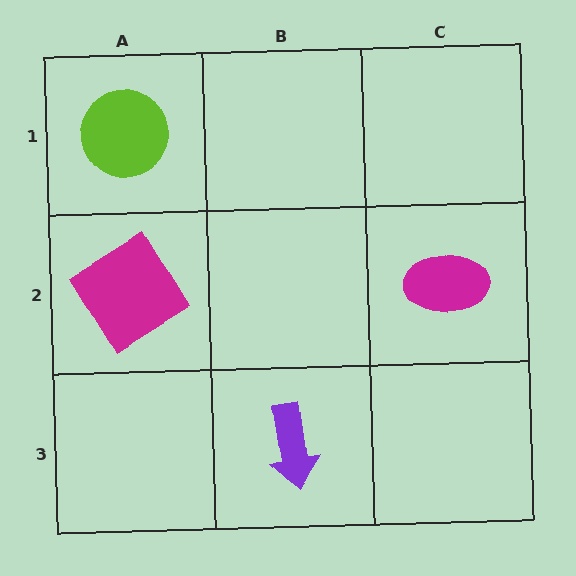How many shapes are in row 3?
1 shape.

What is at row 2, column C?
A magenta ellipse.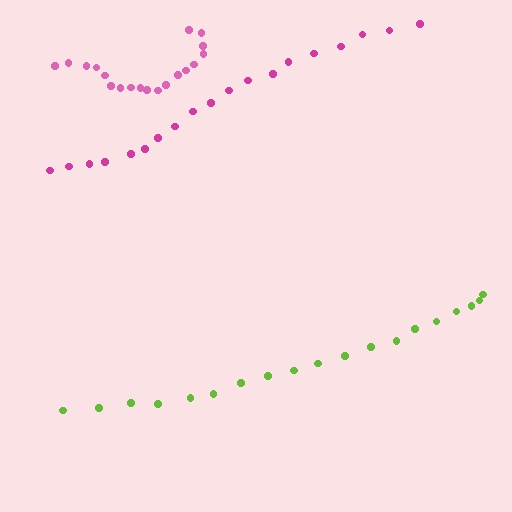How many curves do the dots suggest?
There are 3 distinct paths.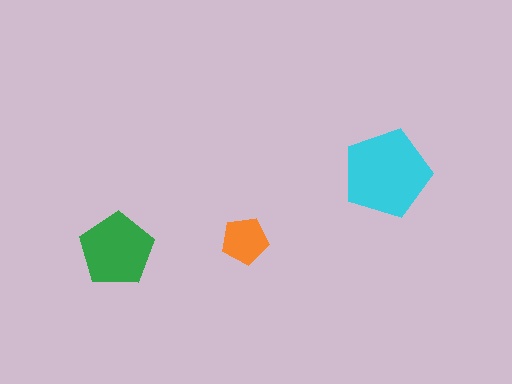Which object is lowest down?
The green pentagon is bottommost.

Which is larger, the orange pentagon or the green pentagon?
The green one.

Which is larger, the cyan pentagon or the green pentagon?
The cyan one.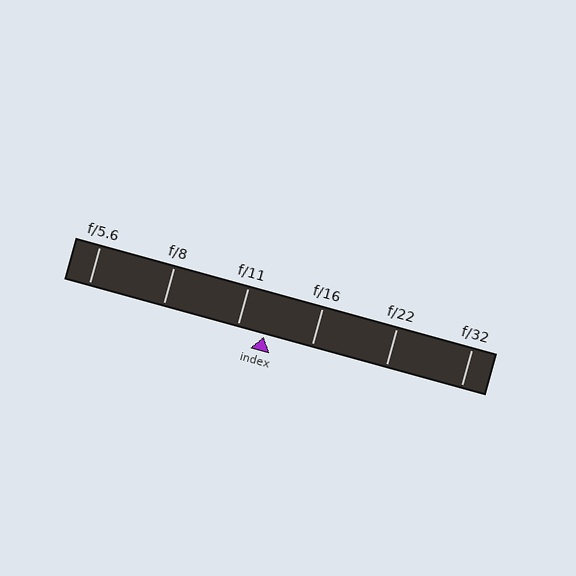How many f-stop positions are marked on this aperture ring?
There are 6 f-stop positions marked.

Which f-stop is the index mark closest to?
The index mark is closest to f/11.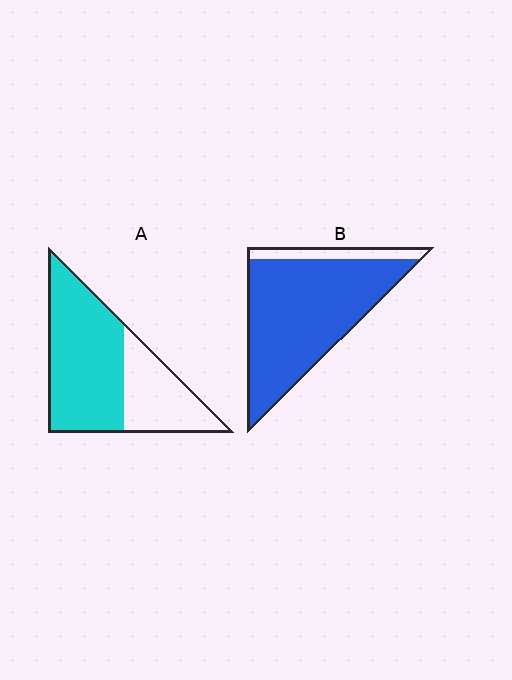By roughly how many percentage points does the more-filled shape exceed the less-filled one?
By roughly 25 percentage points (B over A).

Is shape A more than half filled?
Yes.